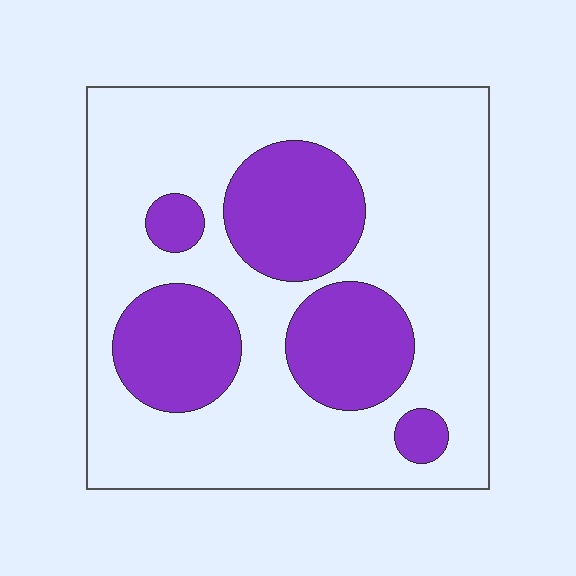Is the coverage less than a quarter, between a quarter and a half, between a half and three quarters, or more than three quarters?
Between a quarter and a half.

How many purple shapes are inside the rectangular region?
5.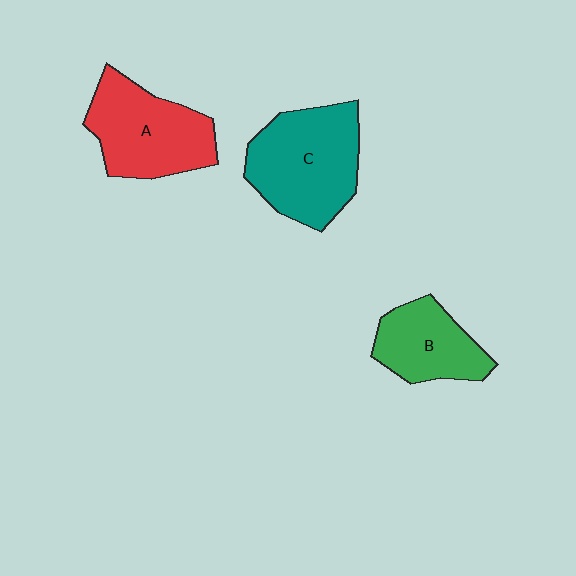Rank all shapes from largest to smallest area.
From largest to smallest: C (teal), A (red), B (green).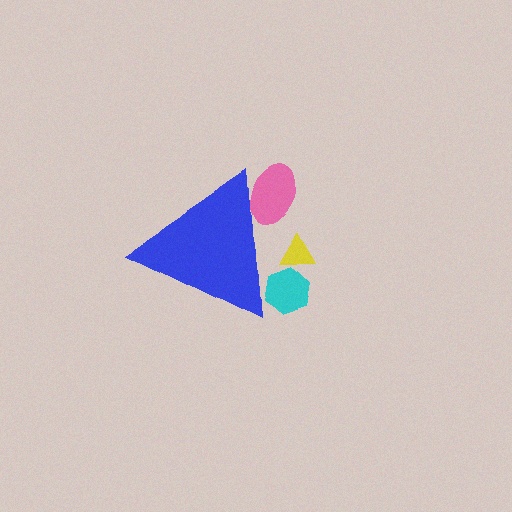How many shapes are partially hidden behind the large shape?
3 shapes are partially hidden.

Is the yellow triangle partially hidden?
Yes, the yellow triangle is partially hidden behind the blue triangle.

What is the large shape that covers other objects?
A blue triangle.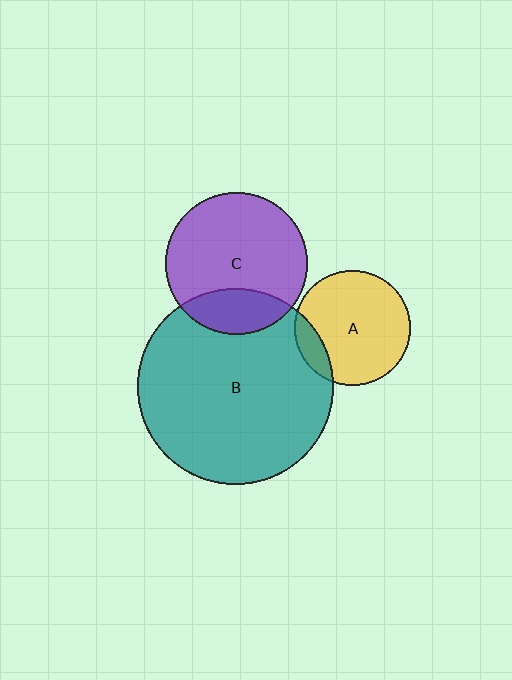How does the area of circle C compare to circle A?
Approximately 1.5 times.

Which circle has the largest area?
Circle B (teal).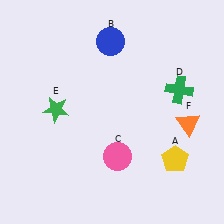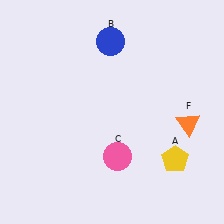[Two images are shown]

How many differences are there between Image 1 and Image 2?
There are 2 differences between the two images.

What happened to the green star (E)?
The green star (E) was removed in Image 2. It was in the top-left area of Image 1.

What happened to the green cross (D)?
The green cross (D) was removed in Image 2. It was in the top-right area of Image 1.